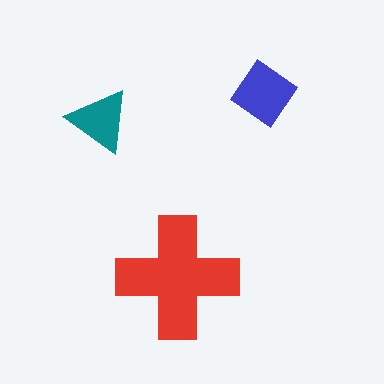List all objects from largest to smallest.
The red cross, the blue diamond, the teal triangle.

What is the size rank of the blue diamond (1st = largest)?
2nd.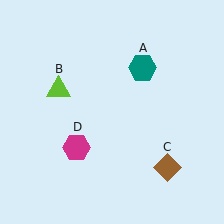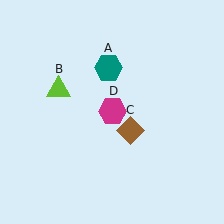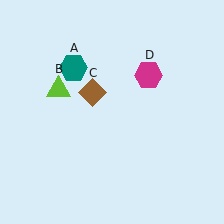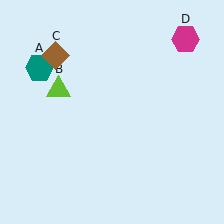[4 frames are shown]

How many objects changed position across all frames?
3 objects changed position: teal hexagon (object A), brown diamond (object C), magenta hexagon (object D).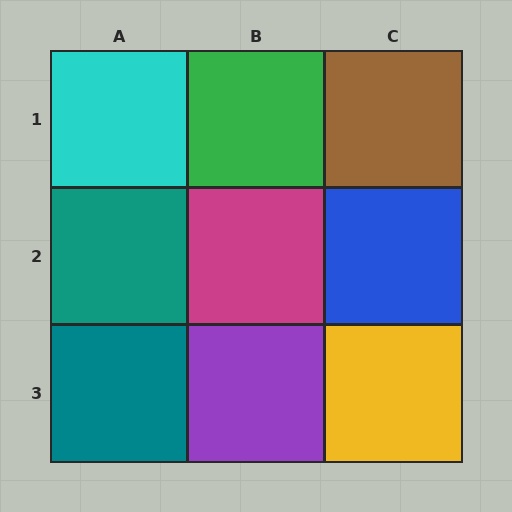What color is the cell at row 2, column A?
Teal.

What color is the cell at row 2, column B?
Magenta.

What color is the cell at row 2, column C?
Blue.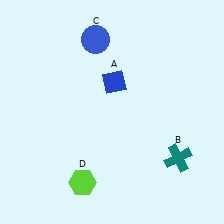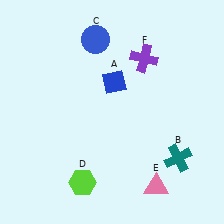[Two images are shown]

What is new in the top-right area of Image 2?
A purple cross (F) was added in the top-right area of Image 2.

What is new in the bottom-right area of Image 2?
A pink triangle (E) was added in the bottom-right area of Image 2.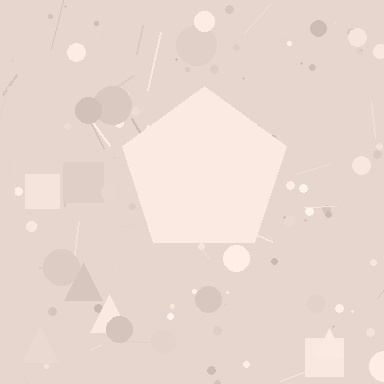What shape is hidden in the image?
A pentagon is hidden in the image.